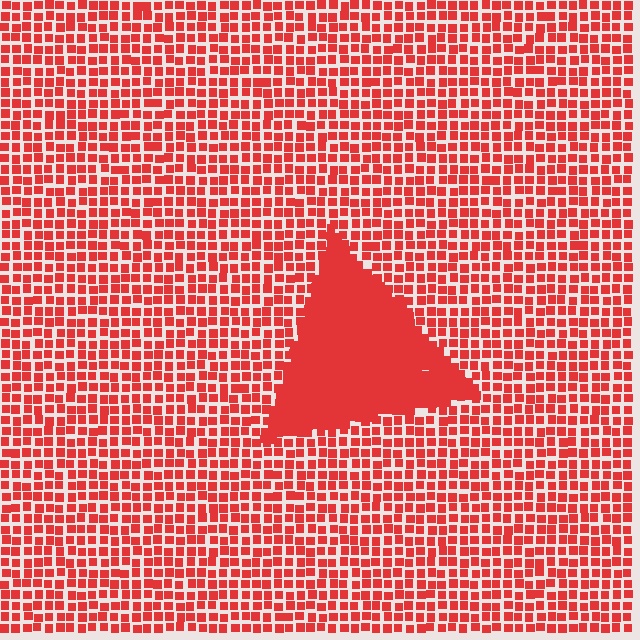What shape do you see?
I see a triangle.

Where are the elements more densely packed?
The elements are more densely packed inside the triangle boundary.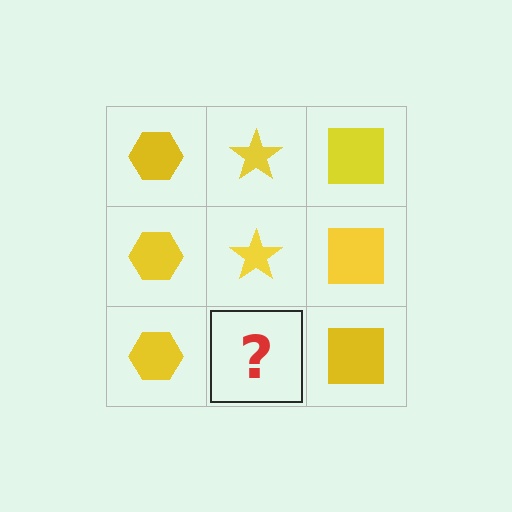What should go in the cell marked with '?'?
The missing cell should contain a yellow star.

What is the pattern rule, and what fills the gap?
The rule is that each column has a consistent shape. The gap should be filled with a yellow star.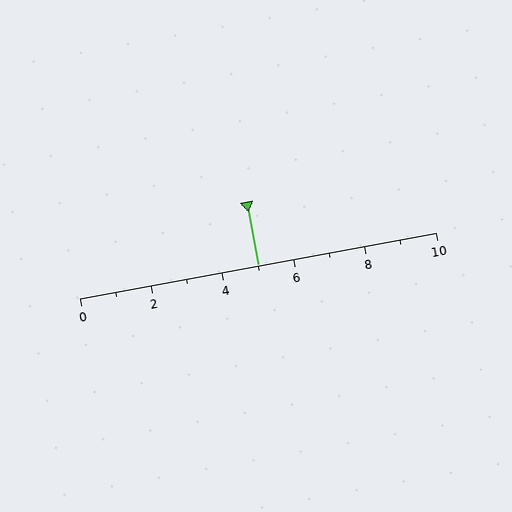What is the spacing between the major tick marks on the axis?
The major ticks are spaced 2 apart.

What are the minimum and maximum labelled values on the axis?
The axis runs from 0 to 10.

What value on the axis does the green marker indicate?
The marker indicates approximately 5.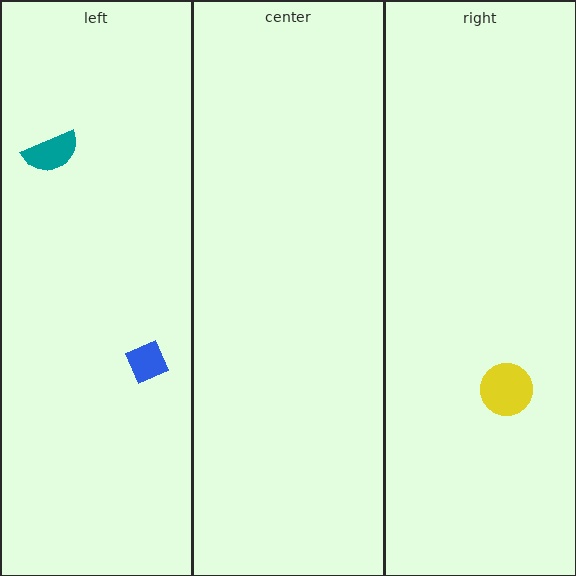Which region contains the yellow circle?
The right region.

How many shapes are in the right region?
1.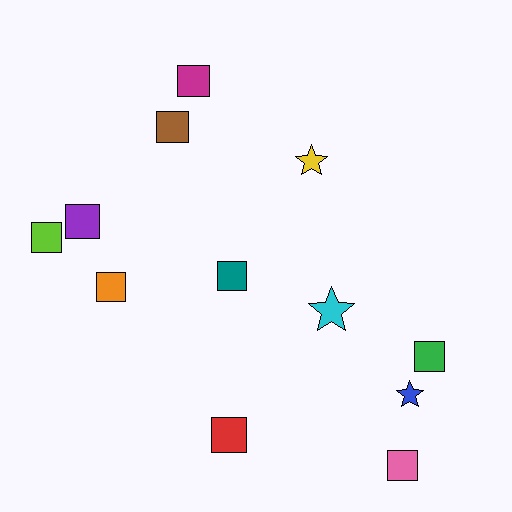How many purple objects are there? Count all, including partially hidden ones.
There is 1 purple object.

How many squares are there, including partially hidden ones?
There are 9 squares.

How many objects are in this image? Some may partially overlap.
There are 12 objects.